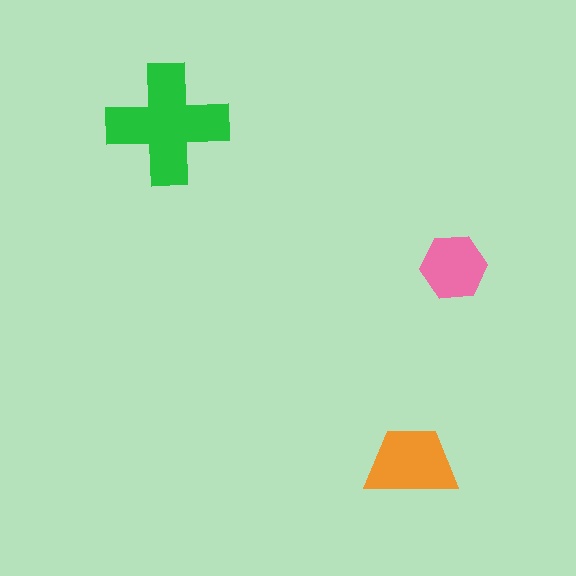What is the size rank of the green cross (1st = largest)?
1st.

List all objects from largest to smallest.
The green cross, the orange trapezoid, the pink hexagon.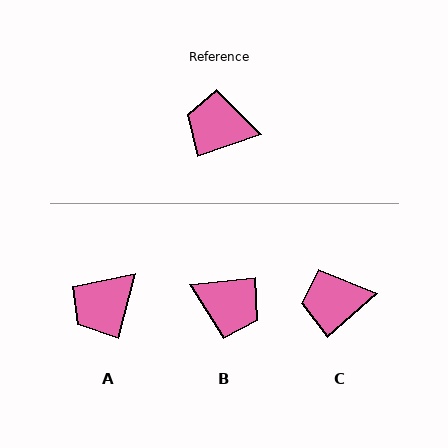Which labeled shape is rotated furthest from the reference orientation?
B, about 168 degrees away.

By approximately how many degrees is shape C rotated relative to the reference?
Approximately 23 degrees counter-clockwise.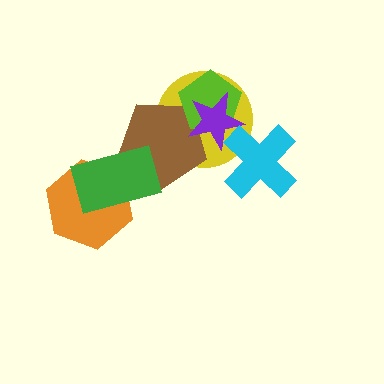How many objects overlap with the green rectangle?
2 objects overlap with the green rectangle.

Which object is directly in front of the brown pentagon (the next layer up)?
The lime pentagon is directly in front of the brown pentagon.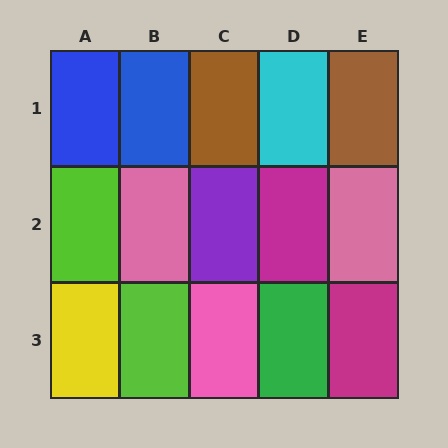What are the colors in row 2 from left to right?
Lime, pink, purple, magenta, pink.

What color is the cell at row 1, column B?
Blue.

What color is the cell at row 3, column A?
Yellow.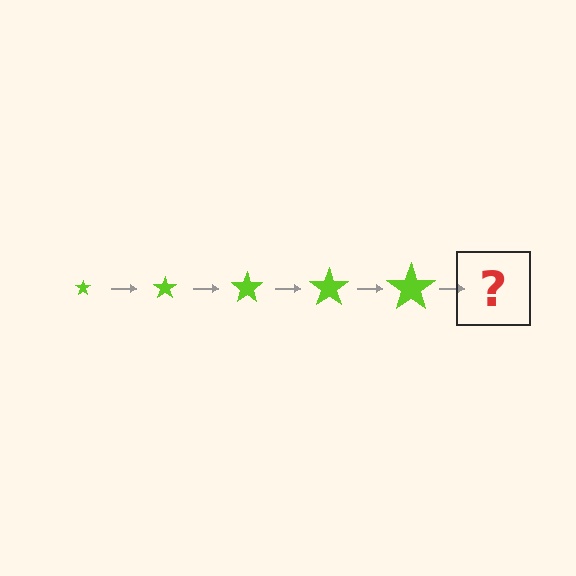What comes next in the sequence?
The next element should be a lime star, larger than the previous one.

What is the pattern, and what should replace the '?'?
The pattern is that the star gets progressively larger each step. The '?' should be a lime star, larger than the previous one.